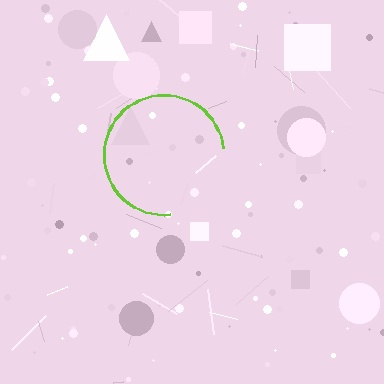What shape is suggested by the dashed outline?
The dashed outline suggests a circle.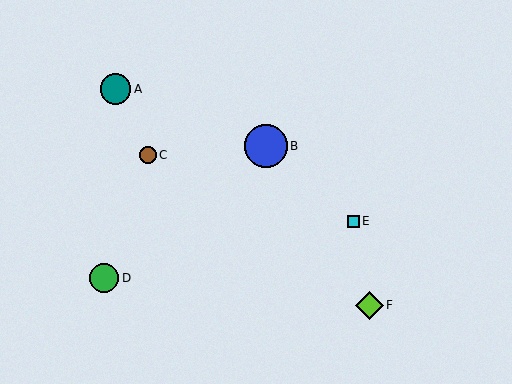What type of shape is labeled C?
Shape C is a brown circle.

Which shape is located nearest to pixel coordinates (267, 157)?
The blue circle (labeled B) at (266, 146) is nearest to that location.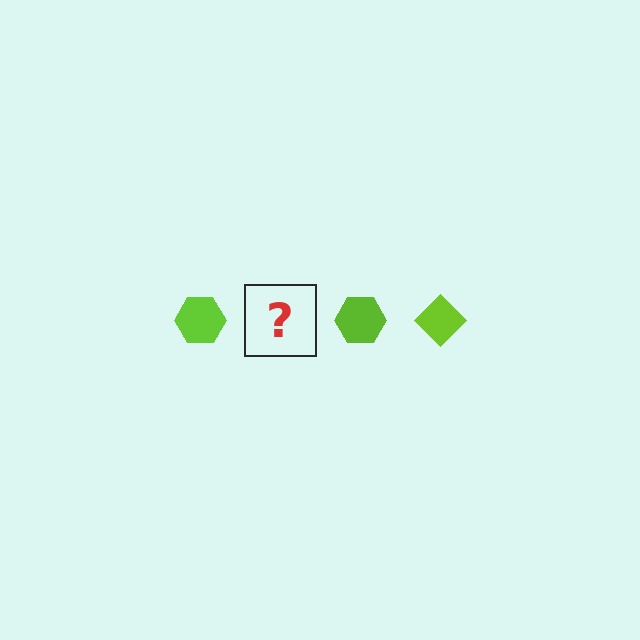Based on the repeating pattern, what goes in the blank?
The blank should be a lime diamond.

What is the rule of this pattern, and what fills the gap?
The rule is that the pattern cycles through hexagon, diamond shapes in lime. The gap should be filled with a lime diamond.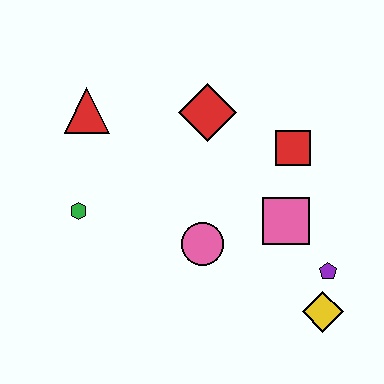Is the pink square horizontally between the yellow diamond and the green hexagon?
Yes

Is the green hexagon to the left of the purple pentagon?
Yes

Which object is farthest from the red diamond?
The yellow diamond is farthest from the red diamond.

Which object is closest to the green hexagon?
The red triangle is closest to the green hexagon.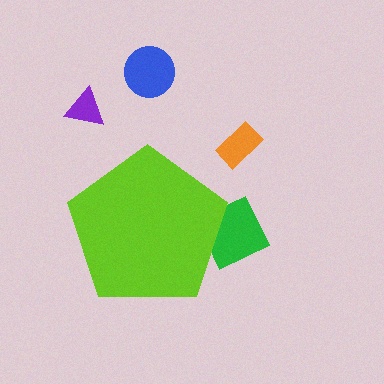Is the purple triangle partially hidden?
No, the purple triangle is fully visible.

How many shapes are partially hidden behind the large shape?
1 shape is partially hidden.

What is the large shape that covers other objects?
A lime pentagon.